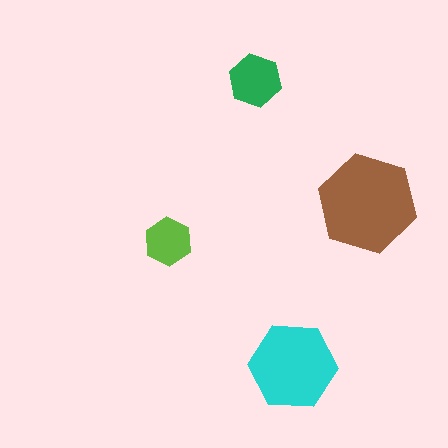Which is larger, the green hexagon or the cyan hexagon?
The cyan one.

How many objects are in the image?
There are 4 objects in the image.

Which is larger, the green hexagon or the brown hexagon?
The brown one.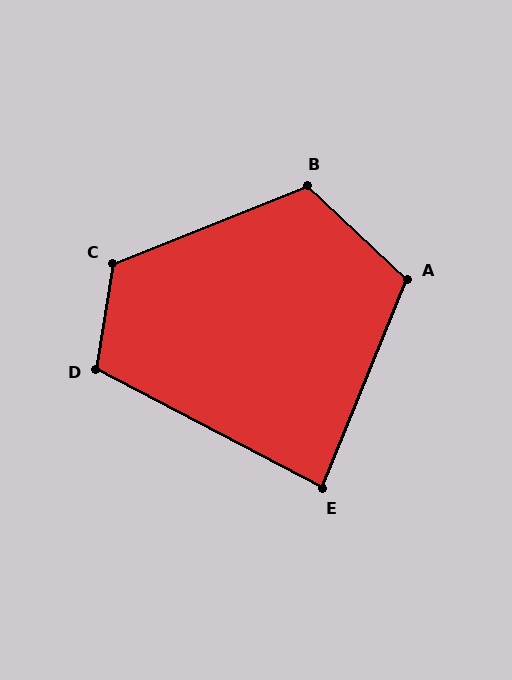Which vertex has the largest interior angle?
C, at approximately 121 degrees.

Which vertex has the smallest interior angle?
E, at approximately 84 degrees.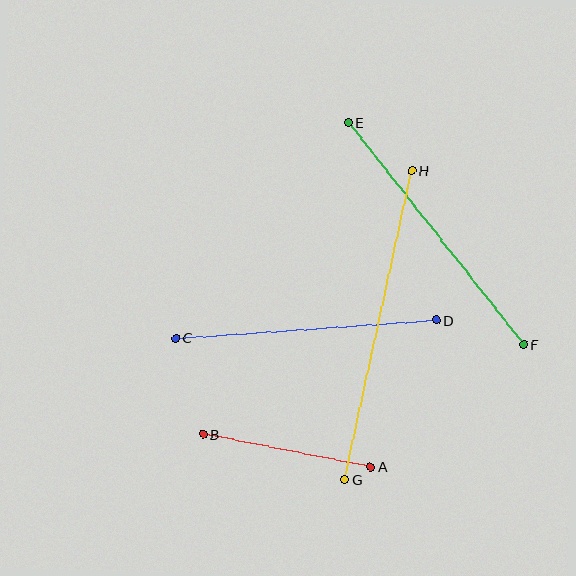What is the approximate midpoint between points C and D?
The midpoint is at approximately (306, 329) pixels.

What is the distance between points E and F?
The distance is approximately 283 pixels.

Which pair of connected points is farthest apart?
Points G and H are farthest apart.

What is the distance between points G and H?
The distance is approximately 317 pixels.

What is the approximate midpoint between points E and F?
The midpoint is at approximately (436, 233) pixels.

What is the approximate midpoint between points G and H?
The midpoint is at approximately (378, 325) pixels.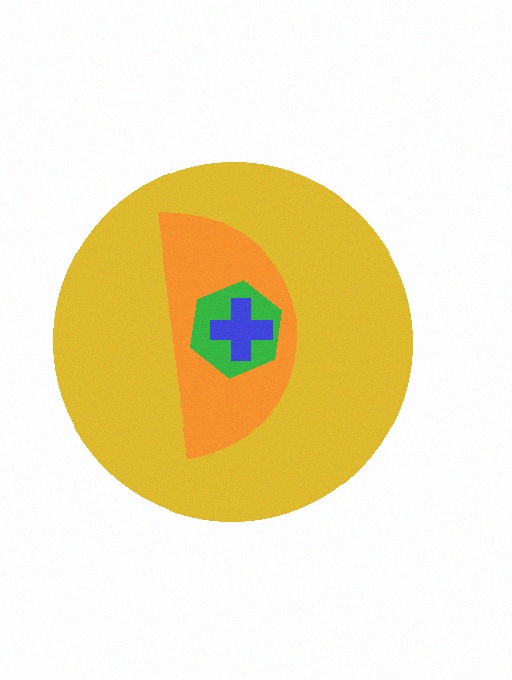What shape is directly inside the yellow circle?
The orange semicircle.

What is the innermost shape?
The blue cross.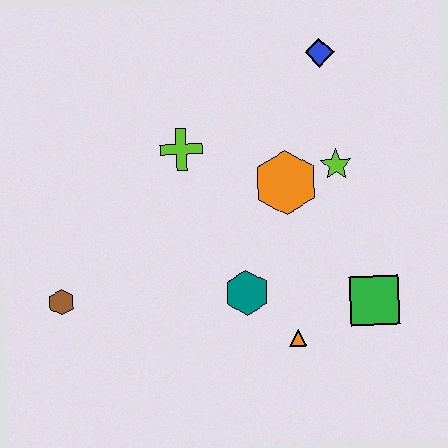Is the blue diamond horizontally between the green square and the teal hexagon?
Yes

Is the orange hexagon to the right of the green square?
No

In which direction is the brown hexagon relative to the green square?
The brown hexagon is to the left of the green square.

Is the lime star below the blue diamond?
Yes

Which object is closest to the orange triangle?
The teal hexagon is closest to the orange triangle.